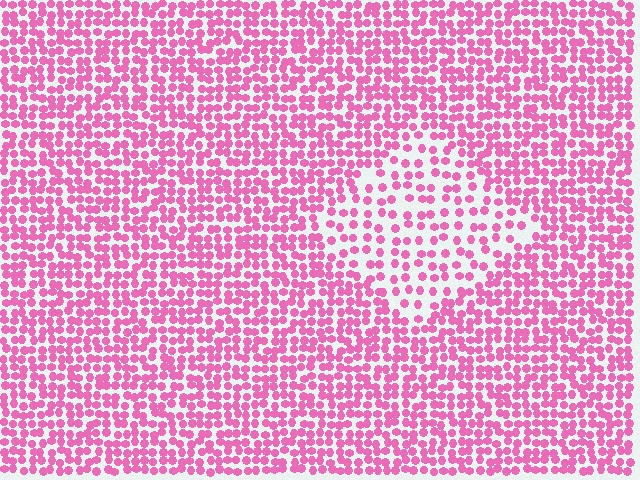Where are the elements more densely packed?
The elements are more densely packed outside the diamond boundary.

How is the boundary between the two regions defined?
The boundary is defined by a change in element density (approximately 1.9x ratio). All elements are the same color, size, and shape.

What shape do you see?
I see a diamond.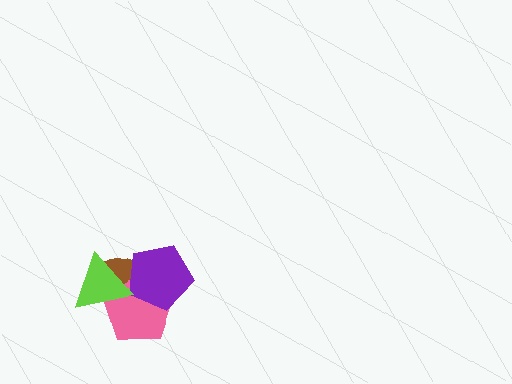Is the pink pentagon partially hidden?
Yes, it is partially covered by another shape.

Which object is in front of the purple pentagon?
The lime triangle is in front of the purple pentagon.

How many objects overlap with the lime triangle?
3 objects overlap with the lime triangle.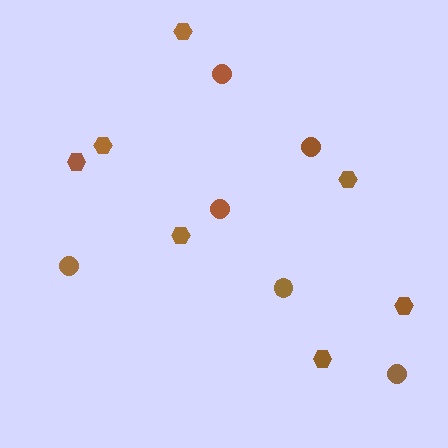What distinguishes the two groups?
There are 2 groups: one group of hexagons (7) and one group of circles (6).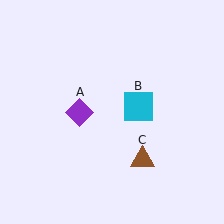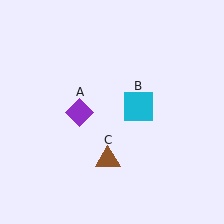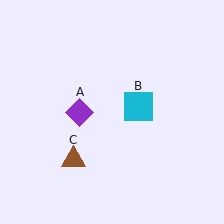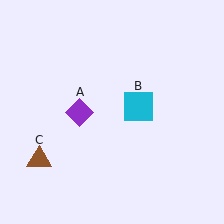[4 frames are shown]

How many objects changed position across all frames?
1 object changed position: brown triangle (object C).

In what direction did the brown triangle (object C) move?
The brown triangle (object C) moved left.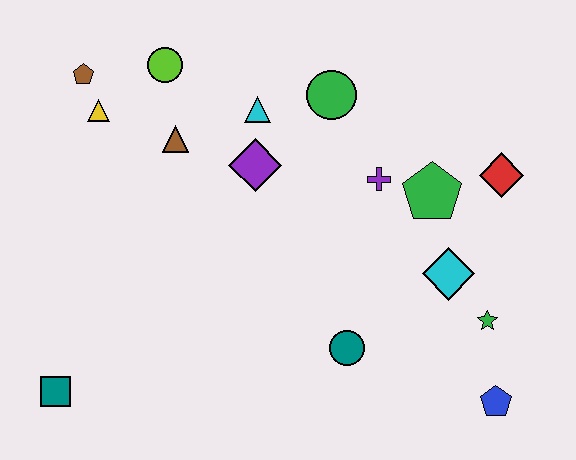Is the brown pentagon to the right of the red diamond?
No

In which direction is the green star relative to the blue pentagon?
The green star is above the blue pentagon.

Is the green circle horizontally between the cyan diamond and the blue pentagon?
No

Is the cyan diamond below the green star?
No